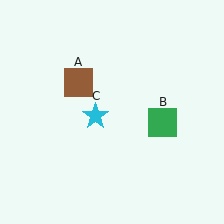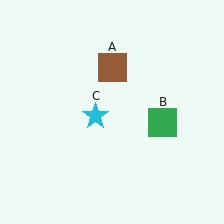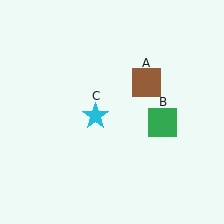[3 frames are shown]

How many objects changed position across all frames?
1 object changed position: brown square (object A).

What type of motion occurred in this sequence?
The brown square (object A) rotated clockwise around the center of the scene.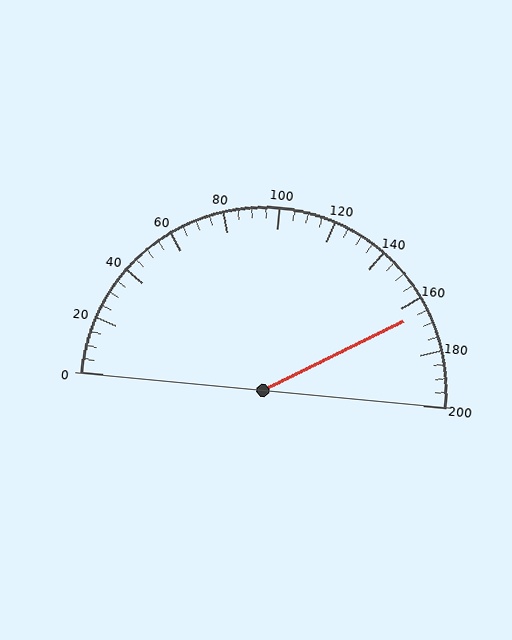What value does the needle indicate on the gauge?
The needle indicates approximately 165.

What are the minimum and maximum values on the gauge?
The gauge ranges from 0 to 200.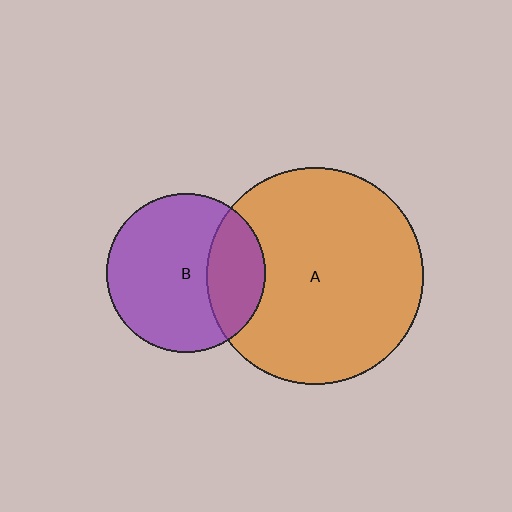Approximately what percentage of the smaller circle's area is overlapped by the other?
Approximately 30%.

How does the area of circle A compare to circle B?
Approximately 1.9 times.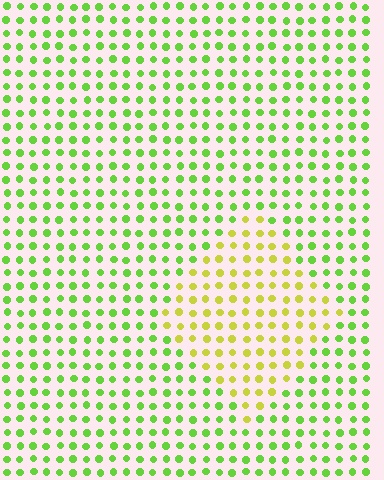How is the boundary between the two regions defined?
The boundary is defined purely by a slight shift in hue (about 39 degrees). Spacing, size, and orientation are identical on both sides.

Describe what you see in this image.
The image is filled with small lime elements in a uniform arrangement. A diamond-shaped region is visible where the elements are tinted to a slightly different hue, forming a subtle color boundary.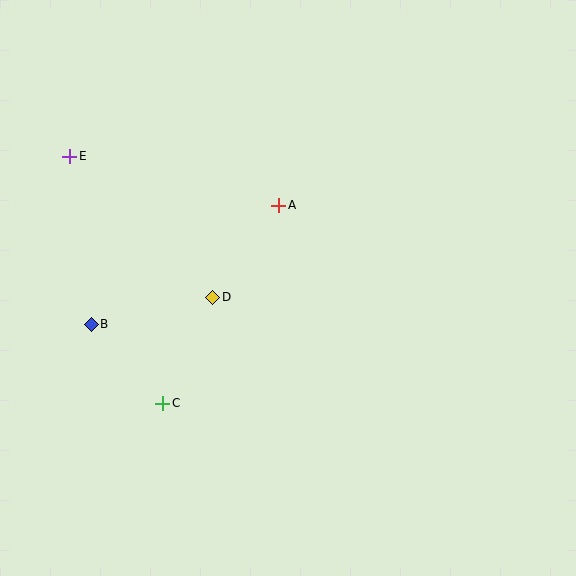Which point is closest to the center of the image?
Point D at (213, 297) is closest to the center.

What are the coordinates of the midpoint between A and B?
The midpoint between A and B is at (185, 265).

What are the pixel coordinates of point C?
Point C is at (163, 403).